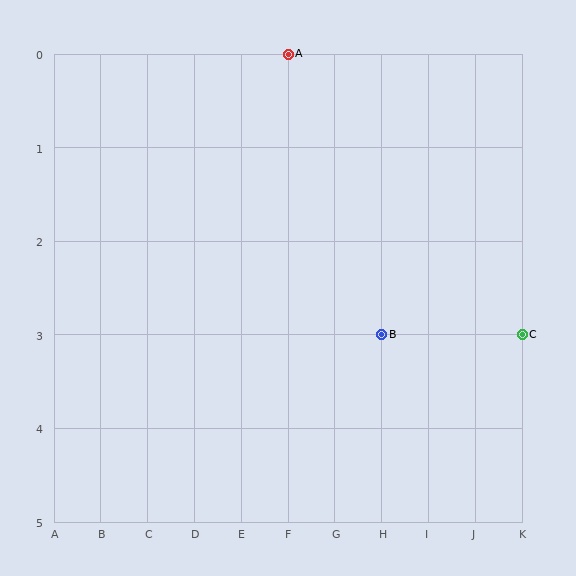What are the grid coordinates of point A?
Point A is at grid coordinates (F, 0).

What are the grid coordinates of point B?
Point B is at grid coordinates (H, 3).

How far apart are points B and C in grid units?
Points B and C are 3 columns apart.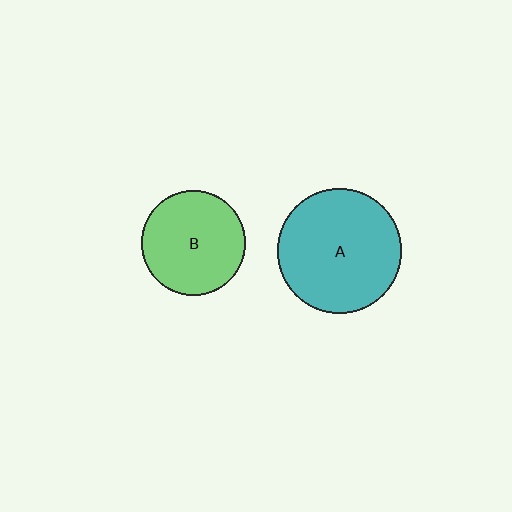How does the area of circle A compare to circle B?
Approximately 1.4 times.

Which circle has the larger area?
Circle A (teal).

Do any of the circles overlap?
No, none of the circles overlap.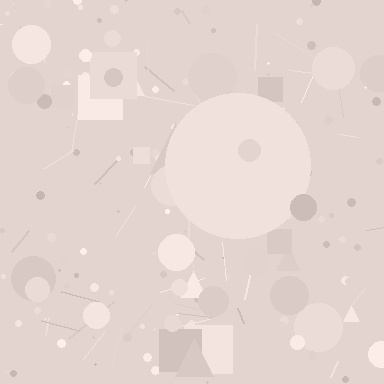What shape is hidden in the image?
A circle is hidden in the image.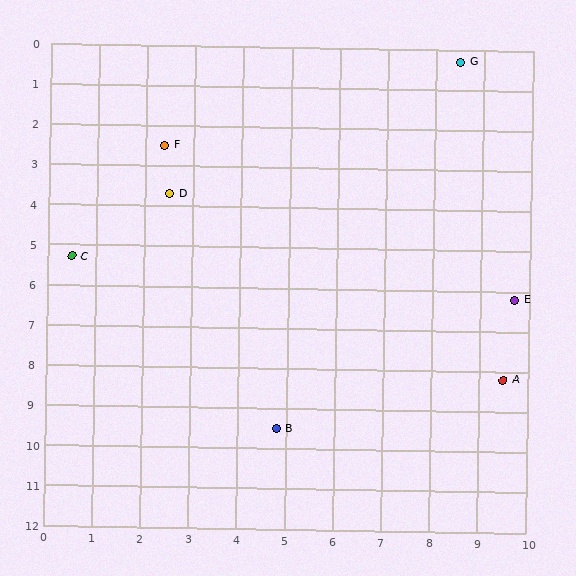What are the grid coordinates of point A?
Point A is at approximately (9.5, 8.2).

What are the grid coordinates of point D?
Point D is at approximately (2.5, 3.7).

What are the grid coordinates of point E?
Point E is at approximately (9.7, 6.2).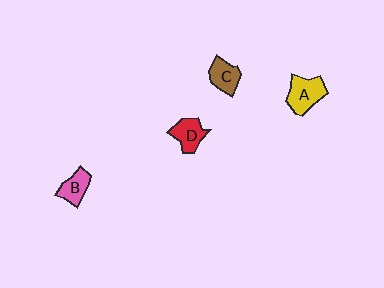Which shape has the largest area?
Shape A (yellow).